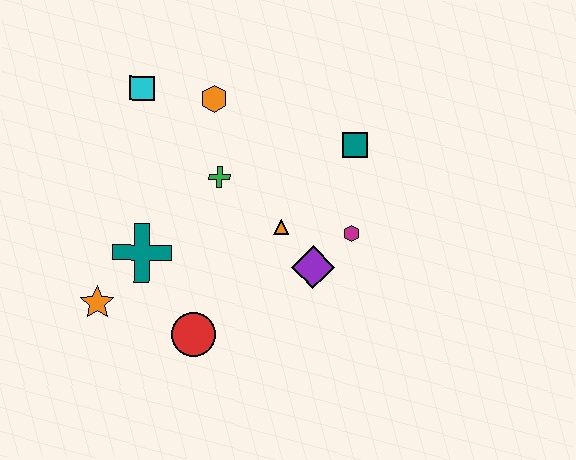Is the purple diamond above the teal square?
No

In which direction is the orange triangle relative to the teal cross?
The orange triangle is to the right of the teal cross.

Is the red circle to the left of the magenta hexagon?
Yes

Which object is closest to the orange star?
The teal cross is closest to the orange star.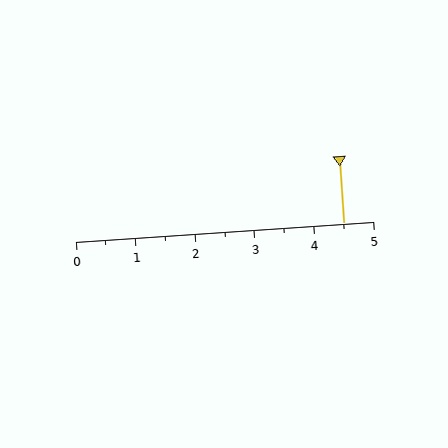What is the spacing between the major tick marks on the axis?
The major ticks are spaced 1 apart.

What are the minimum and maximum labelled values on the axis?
The axis runs from 0 to 5.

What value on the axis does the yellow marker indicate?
The marker indicates approximately 4.5.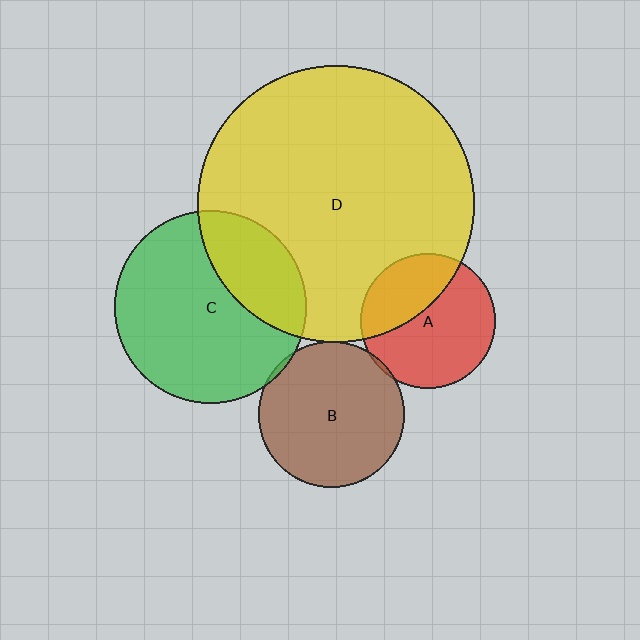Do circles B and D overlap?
Yes.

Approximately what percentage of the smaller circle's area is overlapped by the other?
Approximately 5%.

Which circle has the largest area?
Circle D (yellow).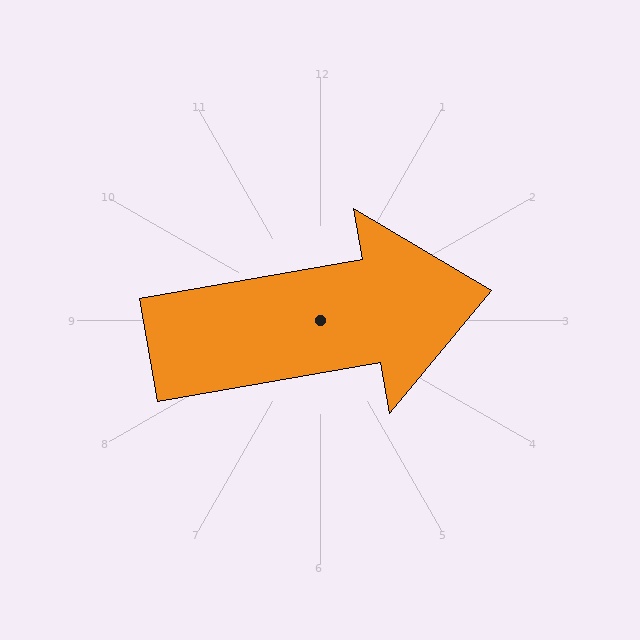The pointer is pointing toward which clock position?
Roughly 3 o'clock.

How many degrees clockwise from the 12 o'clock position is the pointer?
Approximately 80 degrees.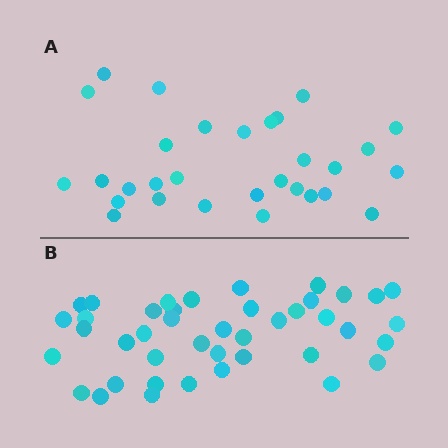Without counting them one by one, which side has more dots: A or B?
Region B (the bottom region) has more dots.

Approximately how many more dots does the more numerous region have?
Region B has roughly 12 or so more dots than region A.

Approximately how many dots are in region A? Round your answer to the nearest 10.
About 30 dots.